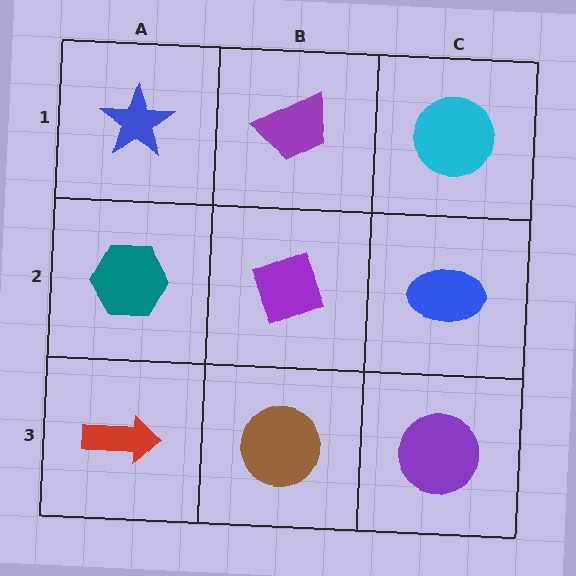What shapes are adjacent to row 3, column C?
A blue ellipse (row 2, column C), a brown circle (row 3, column B).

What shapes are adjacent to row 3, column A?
A teal hexagon (row 2, column A), a brown circle (row 3, column B).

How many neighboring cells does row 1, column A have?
2.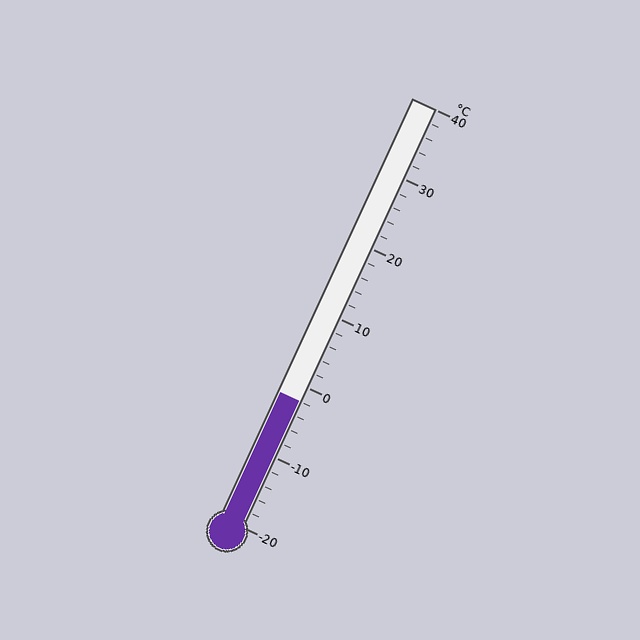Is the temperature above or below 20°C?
The temperature is below 20°C.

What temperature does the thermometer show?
The thermometer shows approximately -2°C.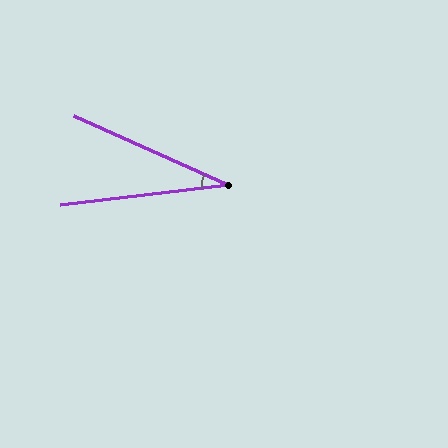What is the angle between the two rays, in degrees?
Approximately 31 degrees.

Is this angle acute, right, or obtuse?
It is acute.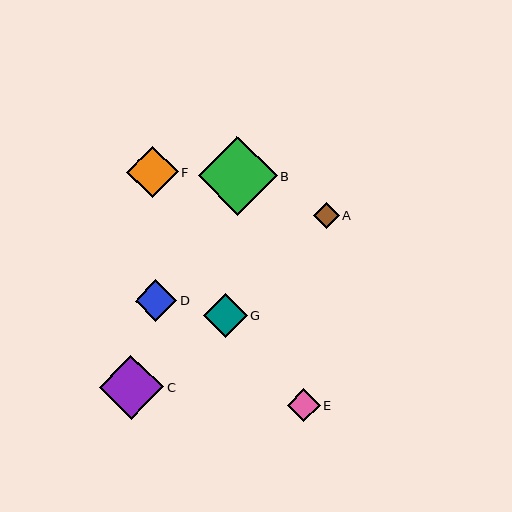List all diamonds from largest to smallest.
From largest to smallest: B, C, F, G, D, E, A.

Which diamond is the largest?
Diamond B is the largest with a size of approximately 79 pixels.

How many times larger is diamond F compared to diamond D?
Diamond F is approximately 1.2 times the size of diamond D.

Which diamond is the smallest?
Diamond A is the smallest with a size of approximately 26 pixels.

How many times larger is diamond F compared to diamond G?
Diamond F is approximately 1.2 times the size of diamond G.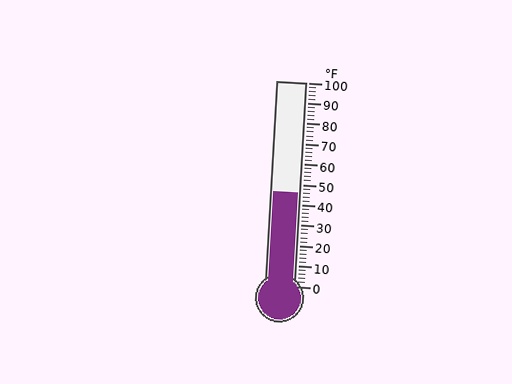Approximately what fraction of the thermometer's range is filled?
The thermometer is filled to approximately 45% of its range.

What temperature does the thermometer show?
The thermometer shows approximately 46°F.